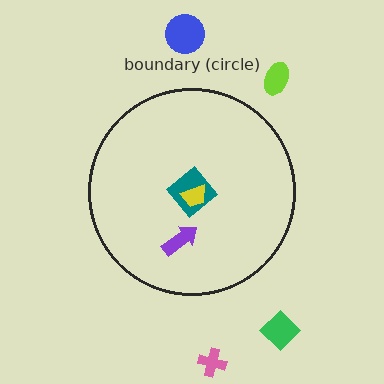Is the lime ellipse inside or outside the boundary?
Outside.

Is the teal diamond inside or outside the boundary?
Inside.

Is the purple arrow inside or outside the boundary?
Inside.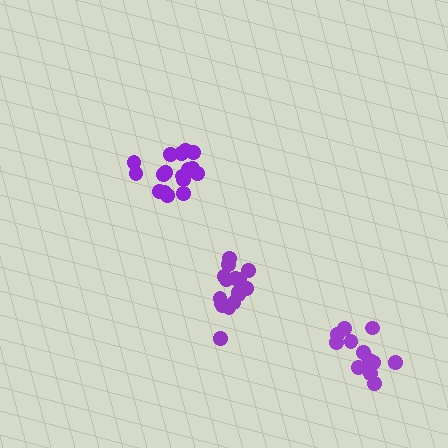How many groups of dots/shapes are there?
There are 3 groups.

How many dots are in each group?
Group 1: 17 dots, Group 2: 17 dots, Group 3: 12 dots (46 total).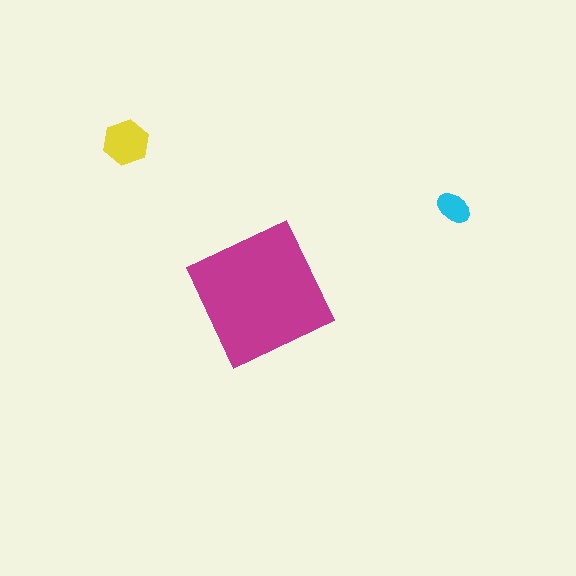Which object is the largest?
The magenta square.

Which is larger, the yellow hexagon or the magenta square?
The magenta square.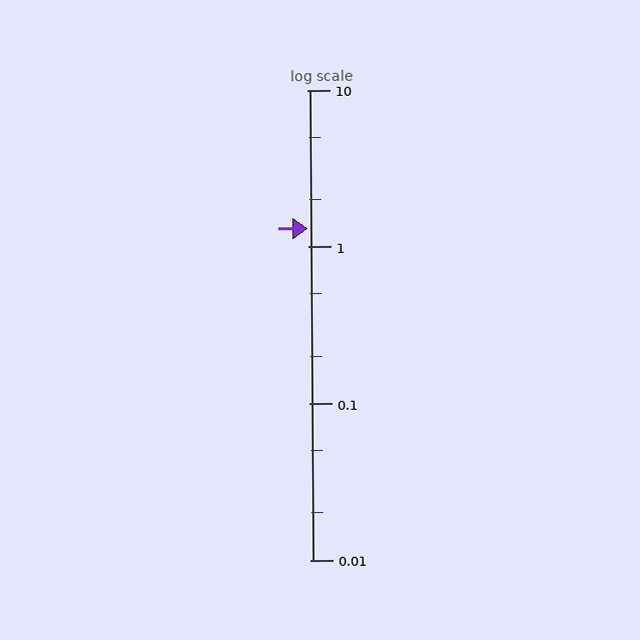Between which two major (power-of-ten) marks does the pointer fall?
The pointer is between 1 and 10.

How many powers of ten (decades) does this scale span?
The scale spans 3 decades, from 0.01 to 10.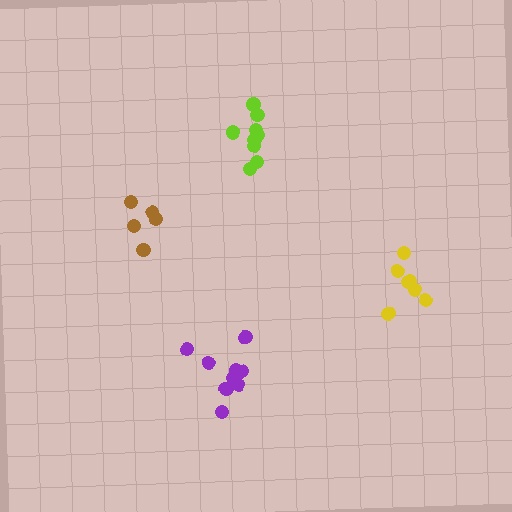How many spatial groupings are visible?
There are 4 spatial groupings.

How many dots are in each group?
Group 1: 10 dots, Group 2: 10 dots, Group 3: 5 dots, Group 4: 7 dots (32 total).